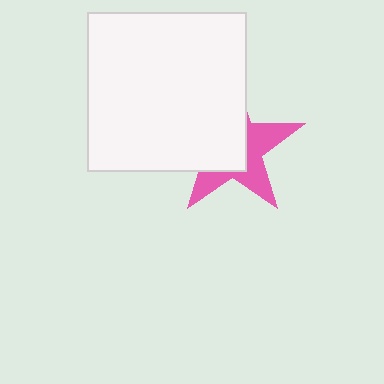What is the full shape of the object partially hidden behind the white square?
The partially hidden object is a pink star.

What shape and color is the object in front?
The object in front is a white square.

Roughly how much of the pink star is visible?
A small part of it is visible (roughly 44%).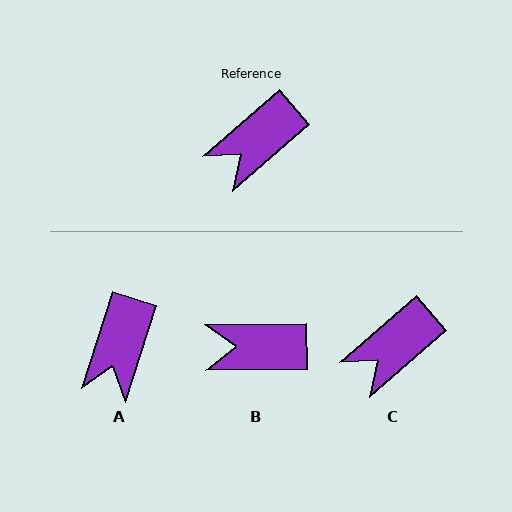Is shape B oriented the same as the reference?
No, it is off by about 40 degrees.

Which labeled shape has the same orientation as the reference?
C.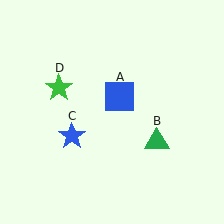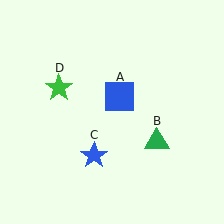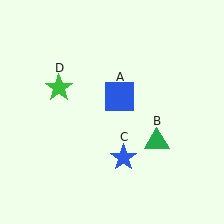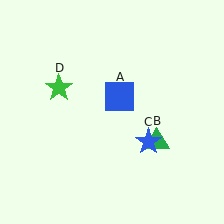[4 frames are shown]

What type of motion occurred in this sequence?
The blue star (object C) rotated counterclockwise around the center of the scene.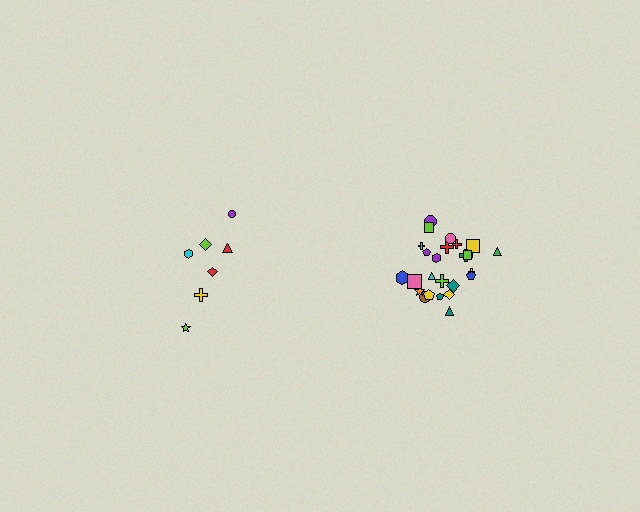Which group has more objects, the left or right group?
The right group.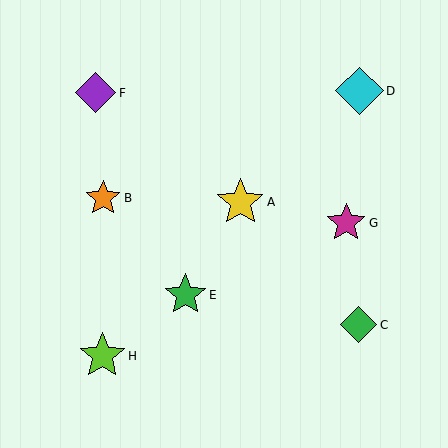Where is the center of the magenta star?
The center of the magenta star is at (346, 223).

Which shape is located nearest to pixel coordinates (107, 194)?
The orange star (labeled B) at (103, 198) is nearest to that location.